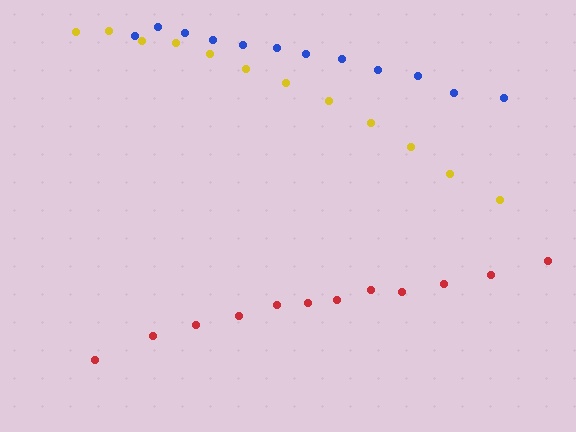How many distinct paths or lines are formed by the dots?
There are 3 distinct paths.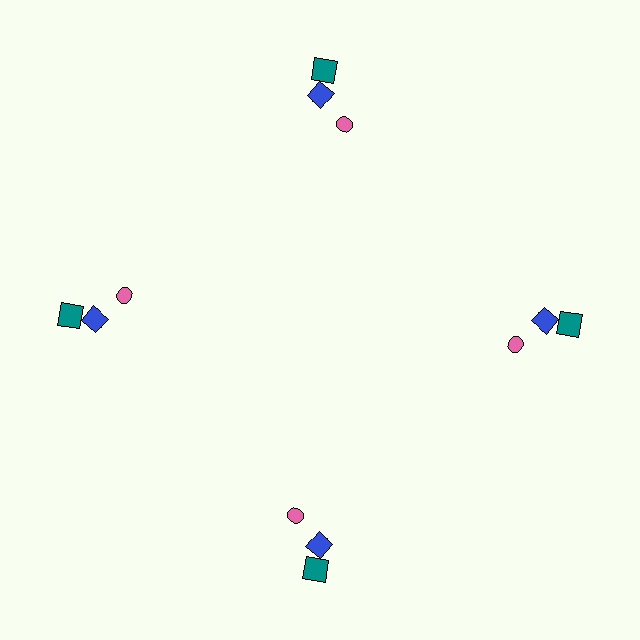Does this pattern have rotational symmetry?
Yes, this pattern has 4-fold rotational symmetry. It looks the same after rotating 90 degrees around the center.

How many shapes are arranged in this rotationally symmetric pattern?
There are 12 shapes, arranged in 4 groups of 3.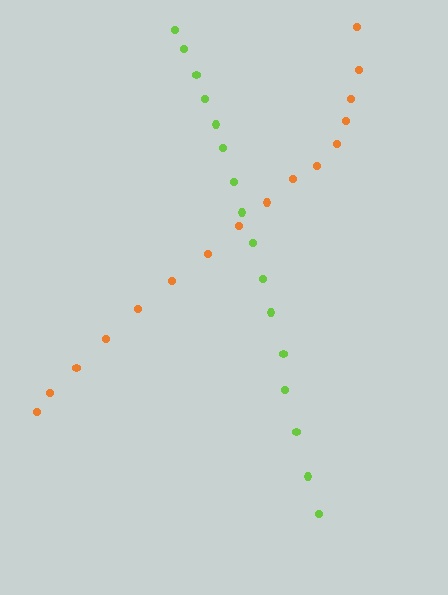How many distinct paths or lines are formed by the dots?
There are 2 distinct paths.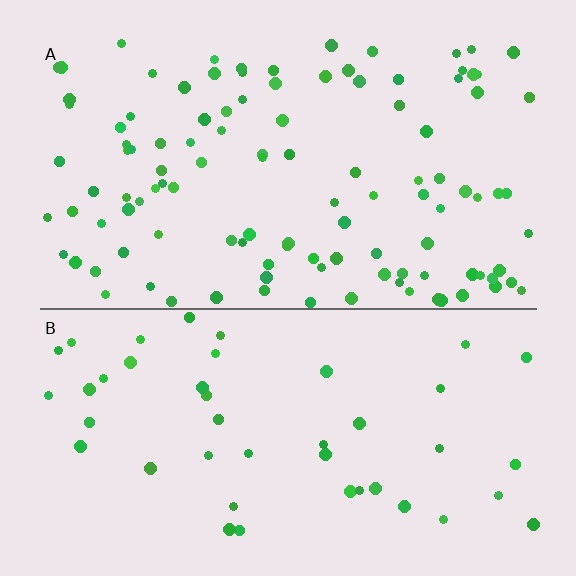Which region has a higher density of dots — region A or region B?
A (the top).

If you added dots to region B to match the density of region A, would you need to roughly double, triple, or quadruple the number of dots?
Approximately triple.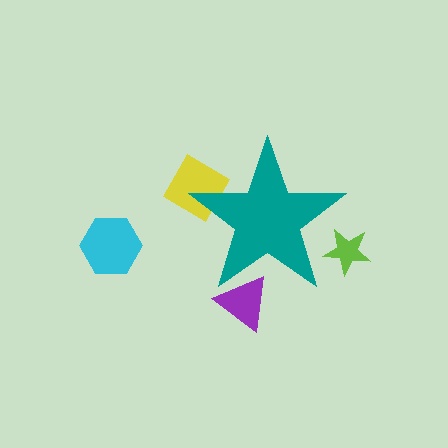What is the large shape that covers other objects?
A teal star.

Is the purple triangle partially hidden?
Yes, the purple triangle is partially hidden behind the teal star.